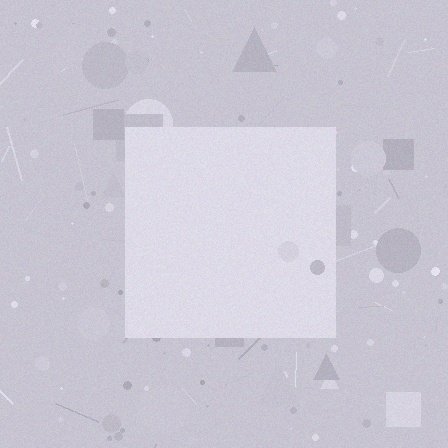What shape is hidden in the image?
A square is hidden in the image.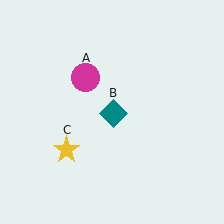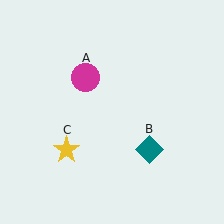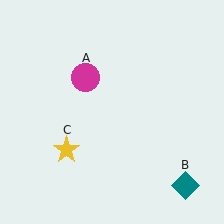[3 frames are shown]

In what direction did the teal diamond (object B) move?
The teal diamond (object B) moved down and to the right.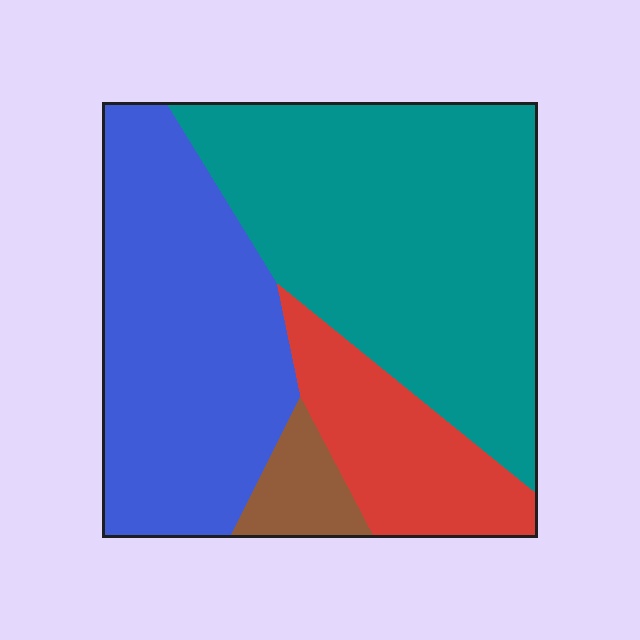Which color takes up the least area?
Brown, at roughly 5%.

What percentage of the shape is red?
Red covers roughly 15% of the shape.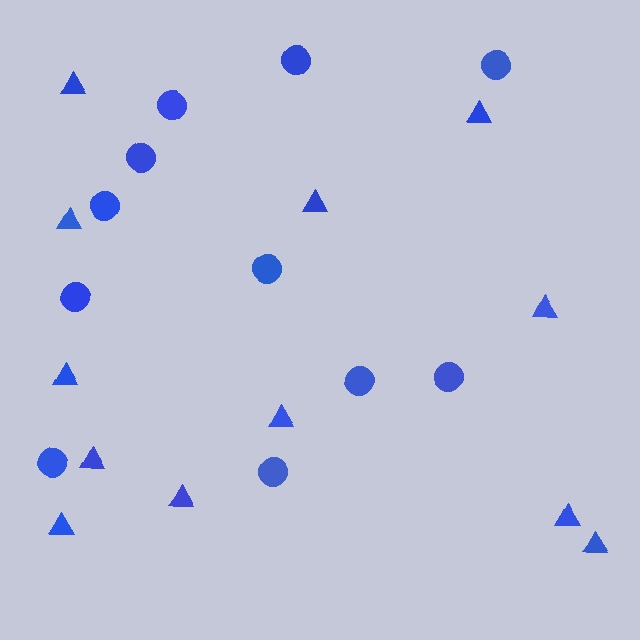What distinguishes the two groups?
There are 2 groups: one group of triangles (12) and one group of circles (11).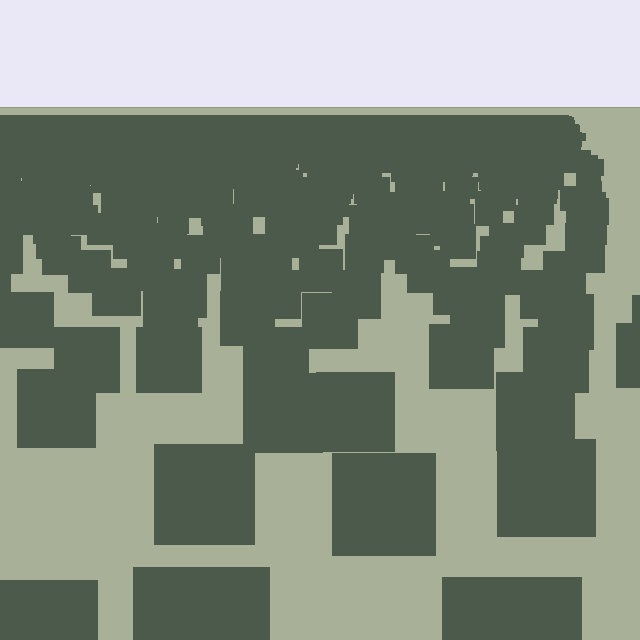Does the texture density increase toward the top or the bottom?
Density increases toward the top.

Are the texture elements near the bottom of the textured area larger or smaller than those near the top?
Larger. Near the bottom, elements are closer to the viewer and appear at a bigger on-screen size.